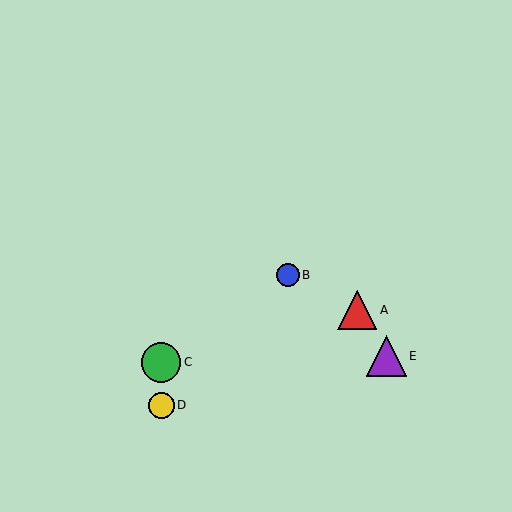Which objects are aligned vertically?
Objects C, D are aligned vertically.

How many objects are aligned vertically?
2 objects (C, D) are aligned vertically.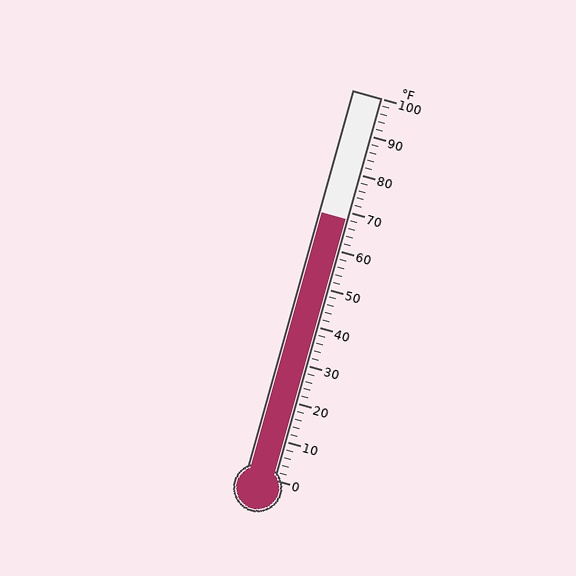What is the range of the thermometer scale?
The thermometer scale ranges from 0°F to 100°F.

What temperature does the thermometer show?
The thermometer shows approximately 68°F.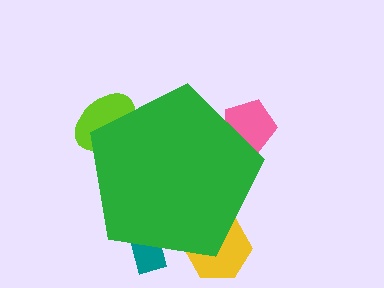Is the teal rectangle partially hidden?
Yes, the teal rectangle is partially hidden behind the green pentagon.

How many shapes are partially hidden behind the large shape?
4 shapes are partially hidden.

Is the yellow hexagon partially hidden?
Yes, the yellow hexagon is partially hidden behind the green pentagon.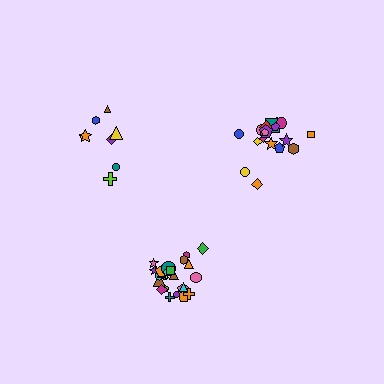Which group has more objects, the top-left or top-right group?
The top-right group.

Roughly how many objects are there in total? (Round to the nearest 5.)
Roughly 50 objects in total.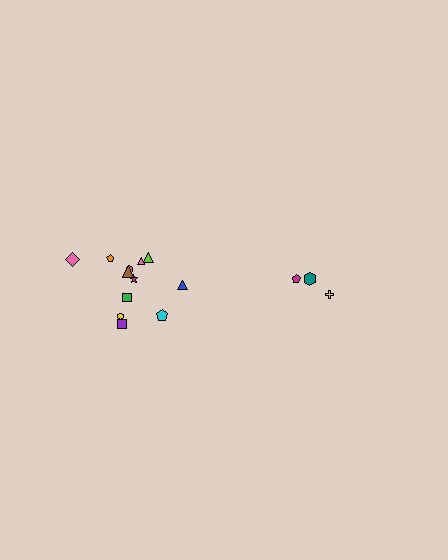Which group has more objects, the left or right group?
The left group.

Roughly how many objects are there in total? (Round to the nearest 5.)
Roughly 15 objects in total.